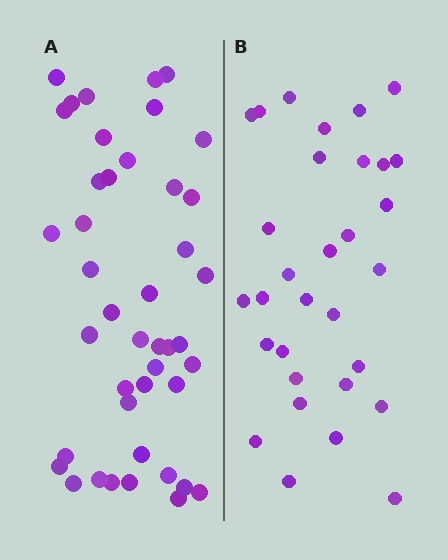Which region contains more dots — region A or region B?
Region A (the left region) has more dots.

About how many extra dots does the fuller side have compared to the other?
Region A has roughly 12 or so more dots than region B.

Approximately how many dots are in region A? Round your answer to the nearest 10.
About 40 dots. (The exact count is 43, which rounds to 40.)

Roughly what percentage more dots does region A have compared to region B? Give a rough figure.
About 40% more.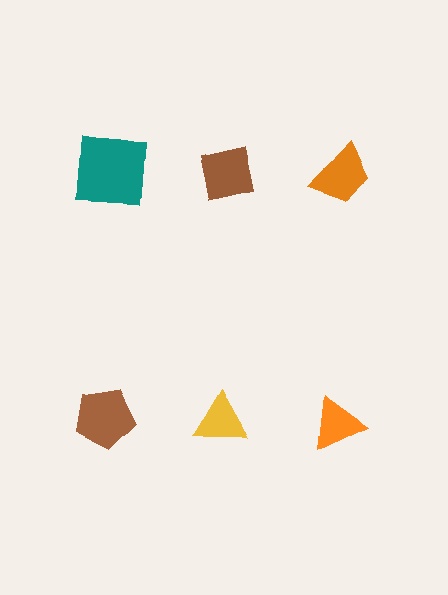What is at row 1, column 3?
An orange trapezoid.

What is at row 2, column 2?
A yellow triangle.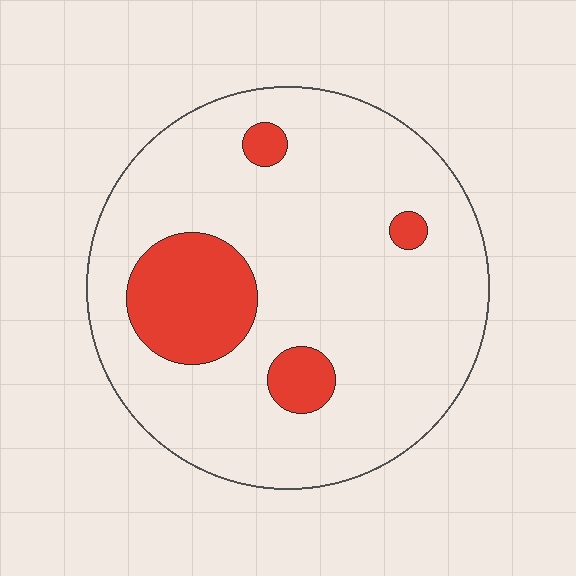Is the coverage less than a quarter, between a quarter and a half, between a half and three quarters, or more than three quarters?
Less than a quarter.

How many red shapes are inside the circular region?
4.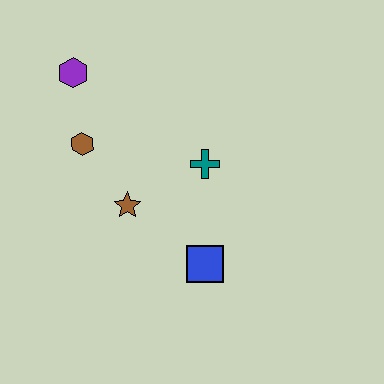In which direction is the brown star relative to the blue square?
The brown star is to the left of the blue square.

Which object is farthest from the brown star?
The purple hexagon is farthest from the brown star.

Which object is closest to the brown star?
The brown hexagon is closest to the brown star.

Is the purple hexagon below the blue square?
No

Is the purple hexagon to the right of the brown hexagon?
No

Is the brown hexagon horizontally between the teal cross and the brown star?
No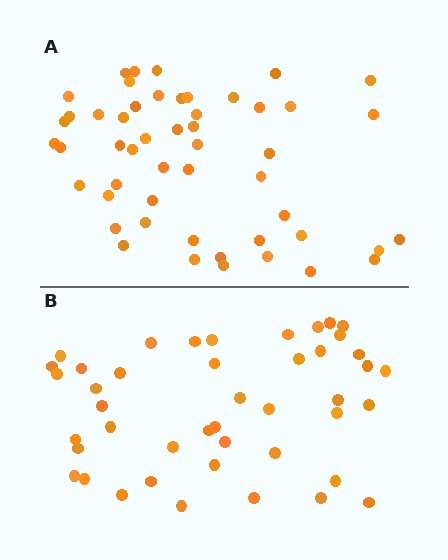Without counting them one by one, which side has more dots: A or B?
Region A (the top region) has more dots.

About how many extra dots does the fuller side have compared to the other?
Region A has roughly 8 or so more dots than region B.